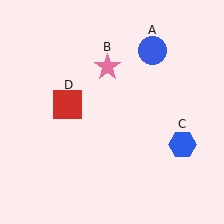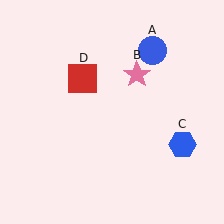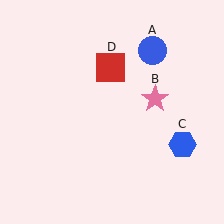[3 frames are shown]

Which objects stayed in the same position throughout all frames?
Blue circle (object A) and blue hexagon (object C) remained stationary.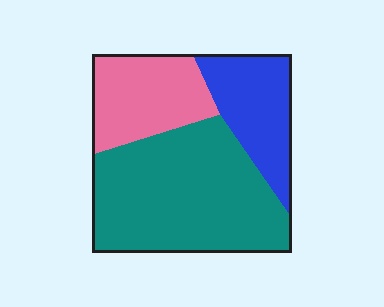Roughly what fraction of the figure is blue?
Blue takes up between a sixth and a third of the figure.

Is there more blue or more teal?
Teal.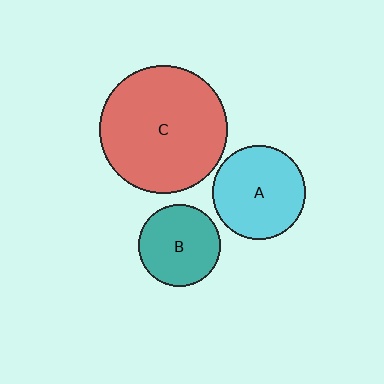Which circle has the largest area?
Circle C (red).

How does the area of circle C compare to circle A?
Approximately 1.9 times.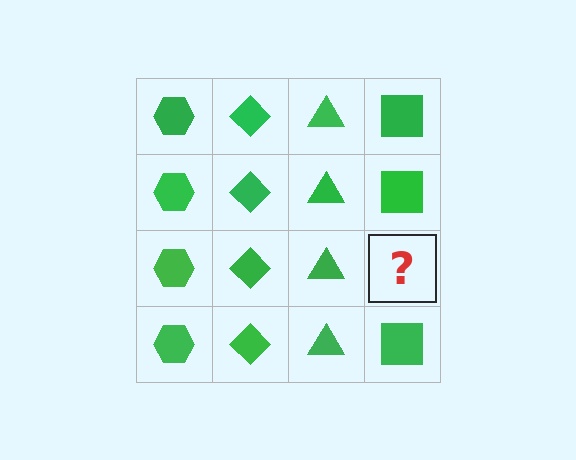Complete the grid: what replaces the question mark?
The question mark should be replaced with a green square.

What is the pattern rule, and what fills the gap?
The rule is that each column has a consistent shape. The gap should be filled with a green square.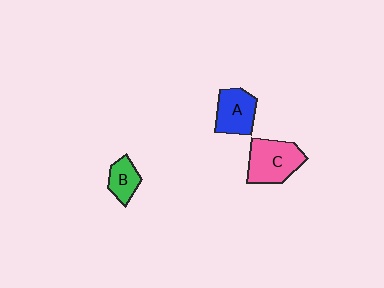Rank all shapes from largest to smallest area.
From largest to smallest: C (pink), A (blue), B (green).